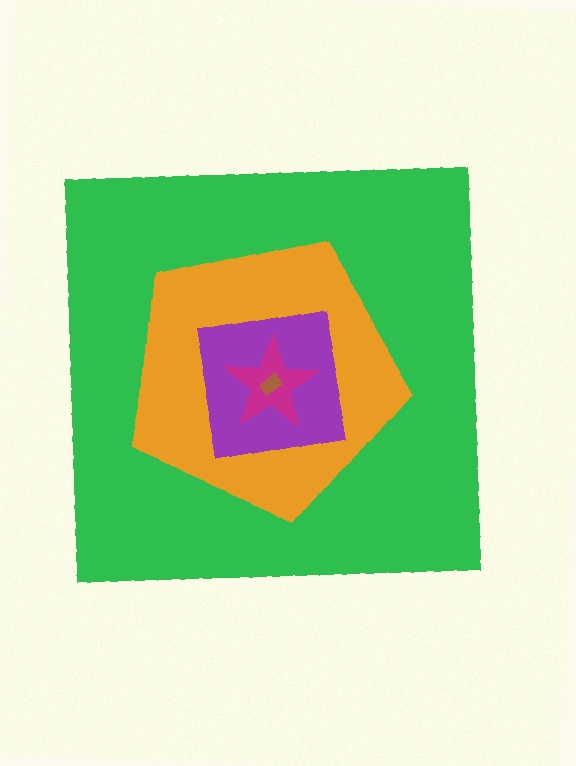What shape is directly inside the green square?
The orange pentagon.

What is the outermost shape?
The green square.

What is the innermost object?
The brown rectangle.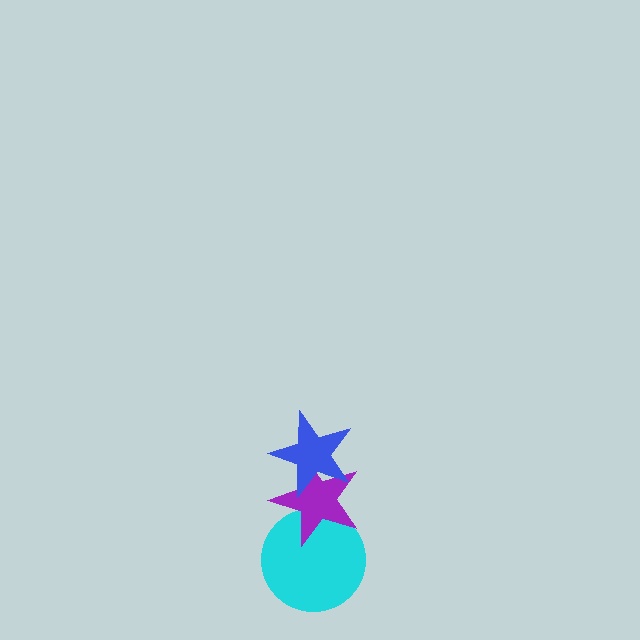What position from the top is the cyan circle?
The cyan circle is 3rd from the top.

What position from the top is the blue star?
The blue star is 1st from the top.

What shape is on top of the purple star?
The blue star is on top of the purple star.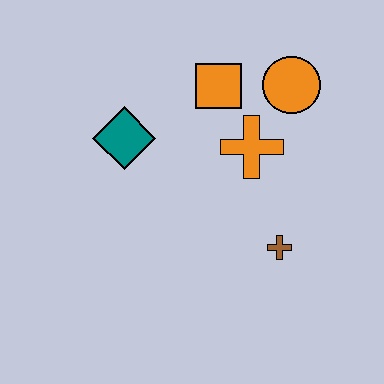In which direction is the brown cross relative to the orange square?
The brown cross is below the orange square.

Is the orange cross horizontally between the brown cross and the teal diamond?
Yes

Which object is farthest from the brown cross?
The teal diamond is farthest from the brown cross.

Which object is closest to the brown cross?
The orange cross is closest to the brown cross.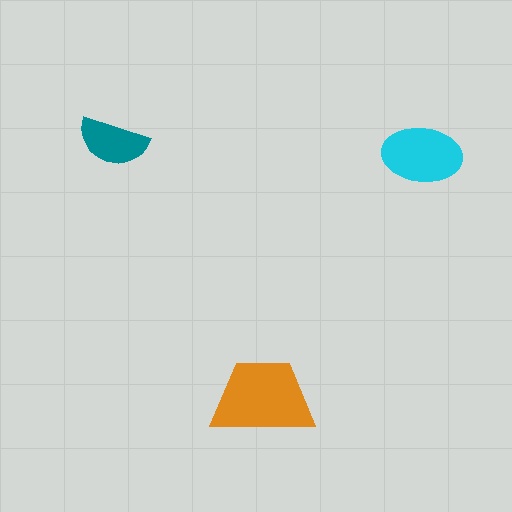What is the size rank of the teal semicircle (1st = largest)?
3rd.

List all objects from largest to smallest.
The orange trapezoid, the cyan ellipse, the teal semicircle.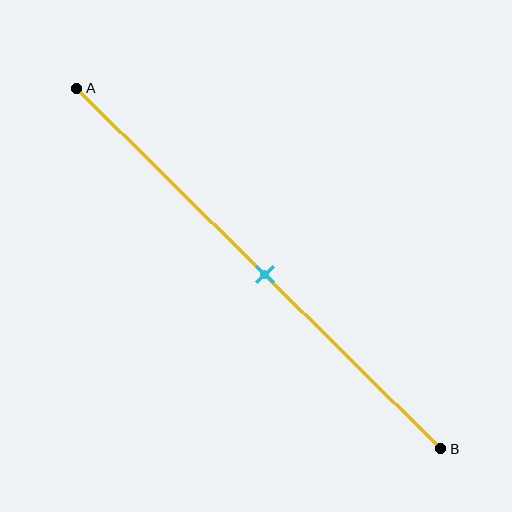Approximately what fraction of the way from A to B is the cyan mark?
The cyan mark is approximately 50% of the way from A to B.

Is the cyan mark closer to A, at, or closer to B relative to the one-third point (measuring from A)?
The cyan mark is closer to point B than the one-third point of segment AB.